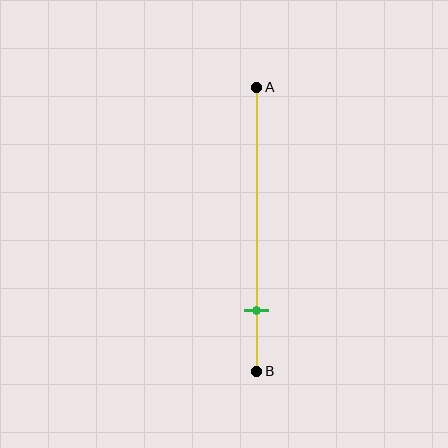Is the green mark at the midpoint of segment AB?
No, the mark is at about 80% from A, not at the 50% midpoint.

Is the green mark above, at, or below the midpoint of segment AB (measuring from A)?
The green mark is below the midpoint of segment AB.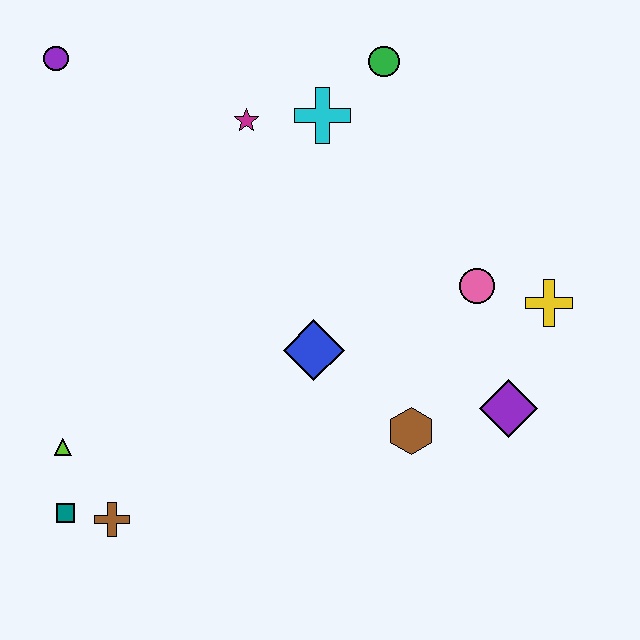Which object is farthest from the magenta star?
The teal square is farthest from the magenta star.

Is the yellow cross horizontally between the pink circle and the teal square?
No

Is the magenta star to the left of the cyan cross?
Yes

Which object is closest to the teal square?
The brown cross is closest to the teal square.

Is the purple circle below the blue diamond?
No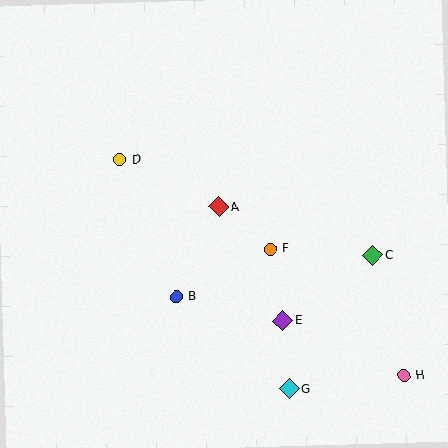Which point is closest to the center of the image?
Point A at (219, 207) is closest to the center.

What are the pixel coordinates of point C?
Point C is at (373, 255).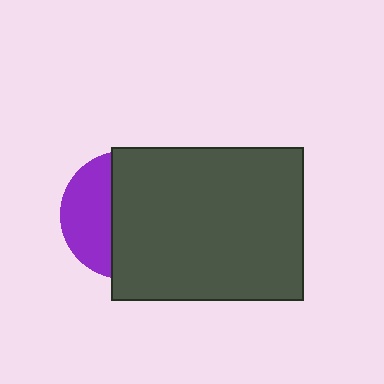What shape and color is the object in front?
The object in front is a dark gray rectangle.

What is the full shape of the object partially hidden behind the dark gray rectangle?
The partially hidden object is a purple circle.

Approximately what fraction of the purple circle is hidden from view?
Roughly 62% of the purple circle is hidden behind the dark gray rectangle.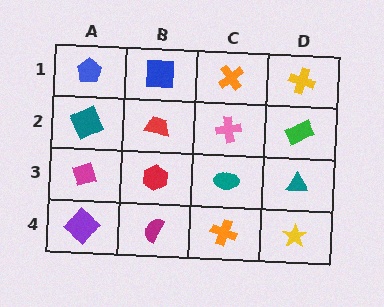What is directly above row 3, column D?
A green rectangle.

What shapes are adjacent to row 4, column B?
A red hexagon (row 3, column B), a purple diamond (row 4, column A), an orange cross (row 4, column C).